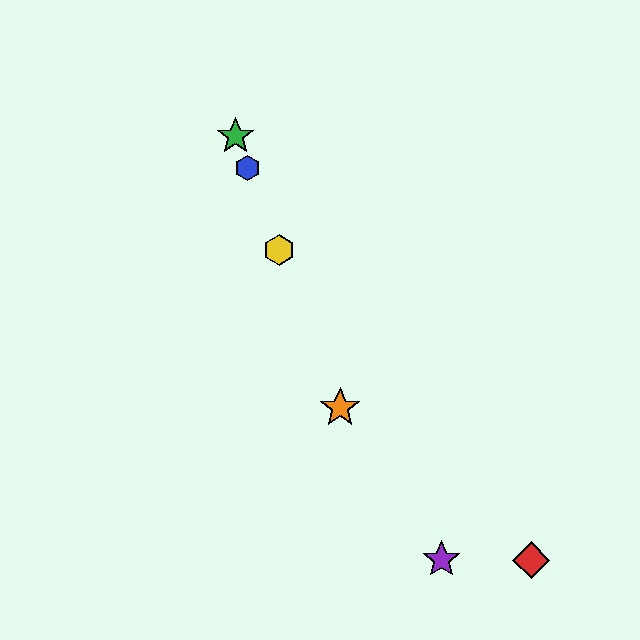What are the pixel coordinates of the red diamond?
The red diamond is at (531, 560).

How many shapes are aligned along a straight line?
4 shapes (the blue hexagon, the green star, the yellow hexagon, the orange star) are aligned along a straight line.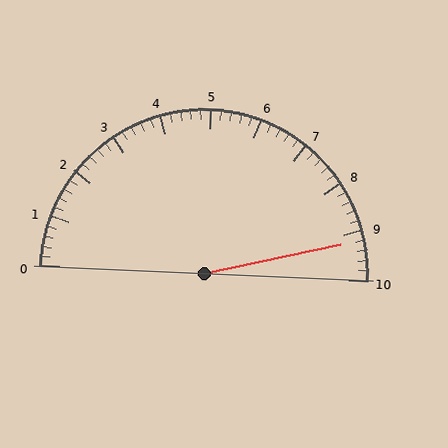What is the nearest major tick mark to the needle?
The nearest major tick mark is 9.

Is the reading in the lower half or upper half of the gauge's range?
The reading is in the upper half of the range (0 to 10).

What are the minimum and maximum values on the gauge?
The gauge ranges from 0 to 10.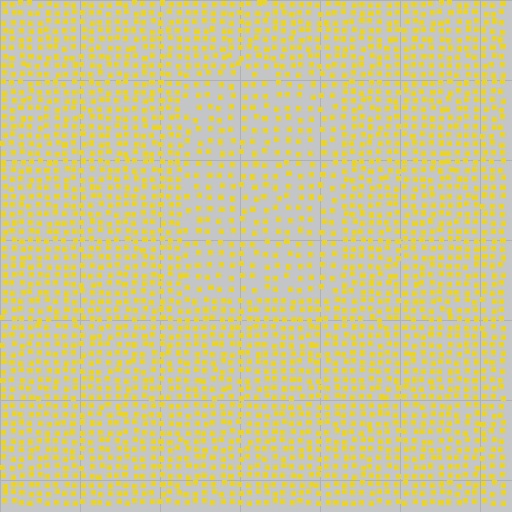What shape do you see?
I see a rectangle.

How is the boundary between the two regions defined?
The boundary is defined by a change in element density (approximately 1.7x ratio). All elements are the same color, size, and shape.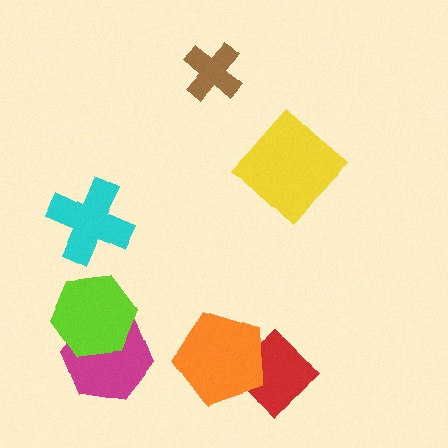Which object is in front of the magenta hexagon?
The lime hexagon is in front of the magenta hexagon.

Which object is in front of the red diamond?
The orange pentagon is in front of the red diamond.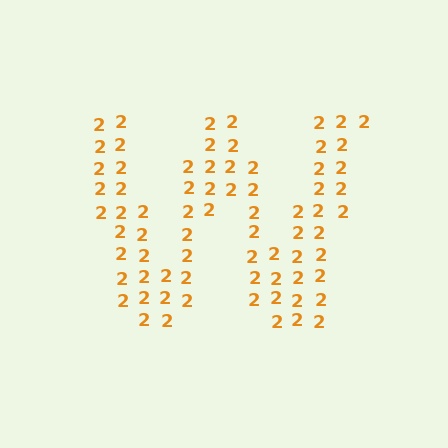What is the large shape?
The large shape is the letter W.